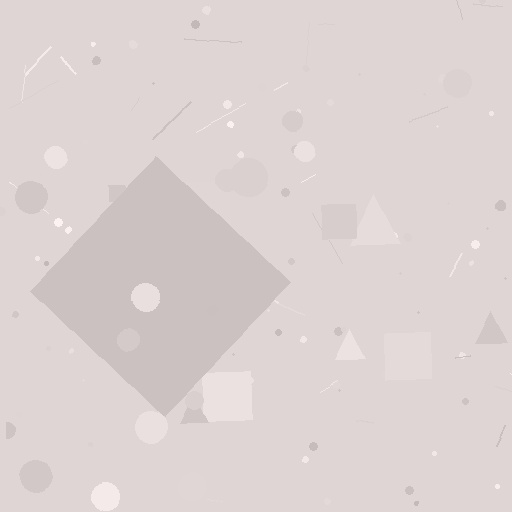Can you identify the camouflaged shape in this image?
The camouflaged shape is a diamond.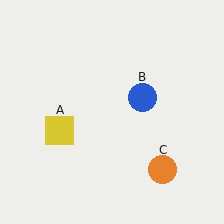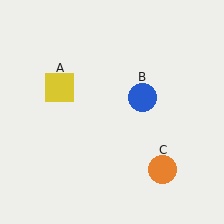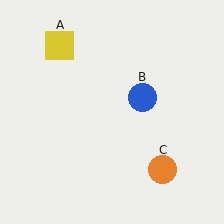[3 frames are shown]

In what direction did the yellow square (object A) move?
The yellow square (object A) moved up.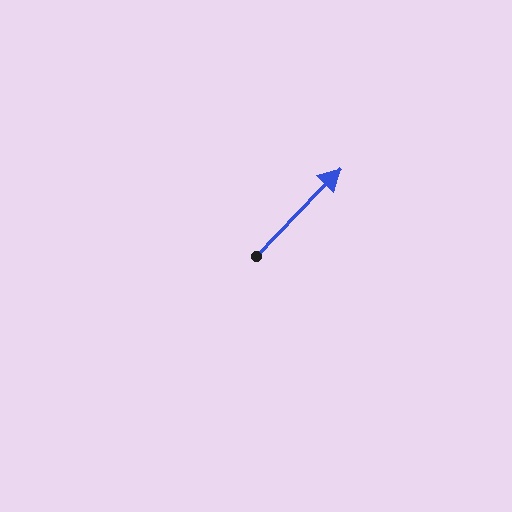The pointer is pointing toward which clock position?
Roughly 1 o'clock.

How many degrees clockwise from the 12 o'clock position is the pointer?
Approximately 44 degrees.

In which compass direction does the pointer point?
Northeast.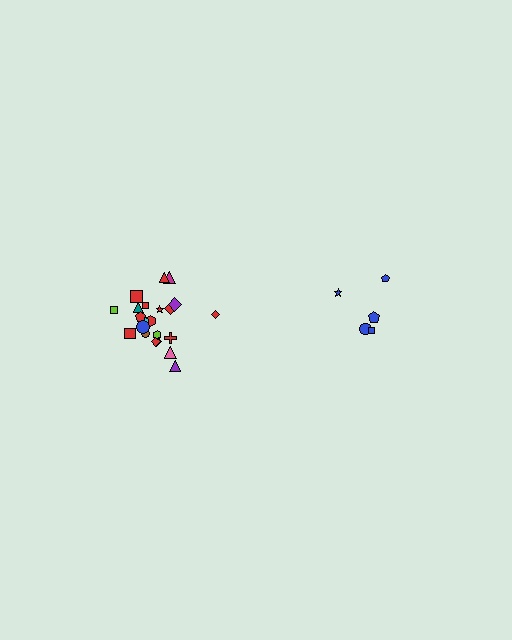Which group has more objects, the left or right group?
The left group.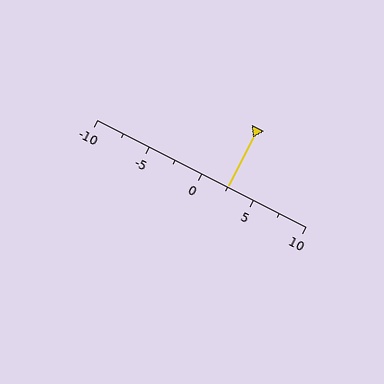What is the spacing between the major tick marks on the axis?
The major ticks are spaced 5 apart.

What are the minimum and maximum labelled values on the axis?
The axis runs from -10 to 10.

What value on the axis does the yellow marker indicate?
The marker indicates approximately 2.5.